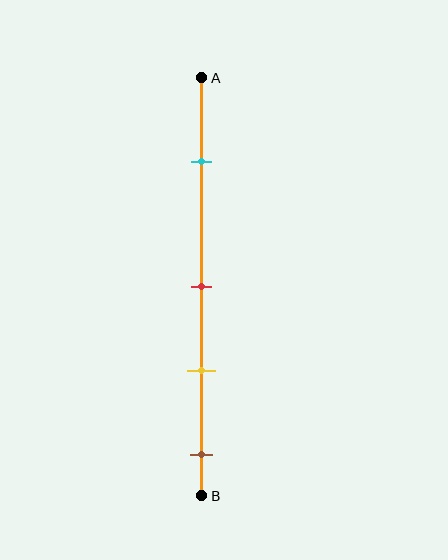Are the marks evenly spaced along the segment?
No, the marks are not evenly spaced.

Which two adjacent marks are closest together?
The red and yellow marks are the closest adjacent pair.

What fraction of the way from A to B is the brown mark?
The brown mark is approximately 90% (0.9) of the way from A to B.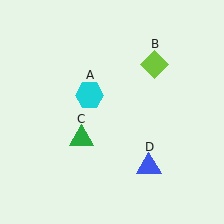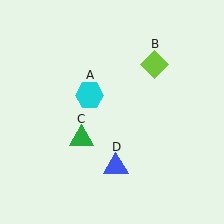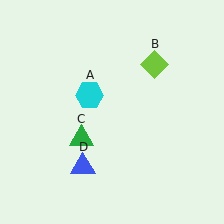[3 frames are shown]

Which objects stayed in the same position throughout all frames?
Cyan hexagon (object A) and lime diamond (object B) and green triangle (object C) remained stationary.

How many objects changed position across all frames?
1 object changed position: blue triangle (object D).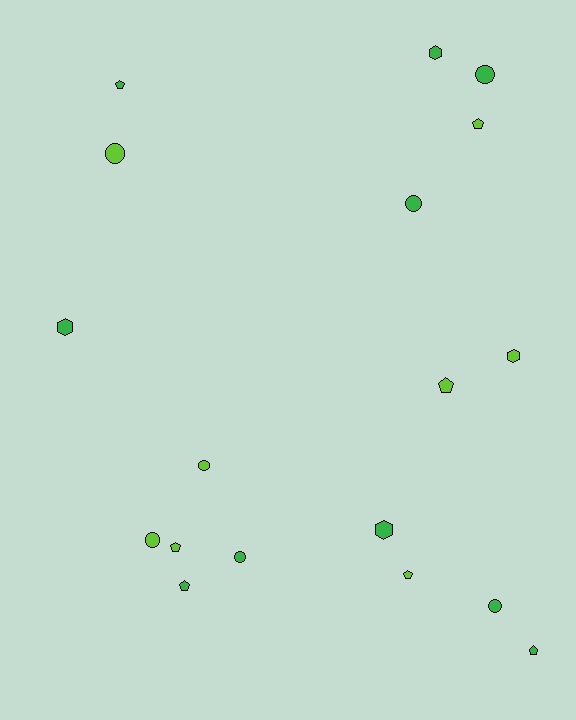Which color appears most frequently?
Green, with 10 objects.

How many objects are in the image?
There are 18 objects.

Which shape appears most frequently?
Pentagon, with 7 objects.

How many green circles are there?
There are 4 green circles.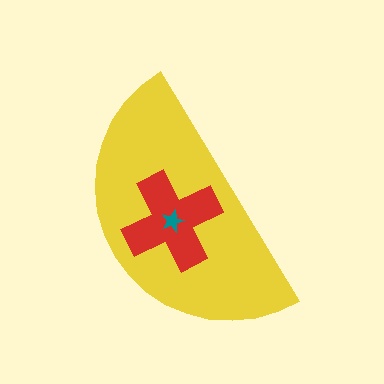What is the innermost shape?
The teal star.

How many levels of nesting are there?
3.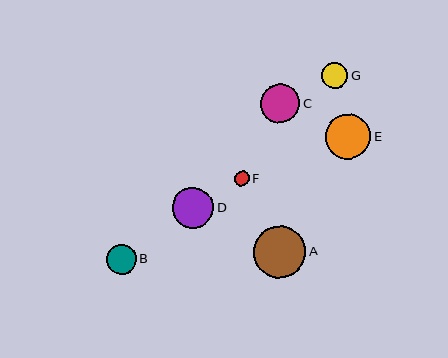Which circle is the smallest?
Circle F is the smallest with a size of approximately 15 pixels.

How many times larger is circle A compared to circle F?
Circle A is approximately 3.4 times the size of circle F.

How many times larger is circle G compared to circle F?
Circle G is approximately 1.7 times the size of circle F.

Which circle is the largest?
Circle A is the largest with a size of approximately 52 pixels.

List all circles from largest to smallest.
From largest to smallest: A, E, D, C, B, G, F.